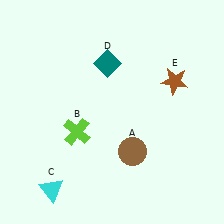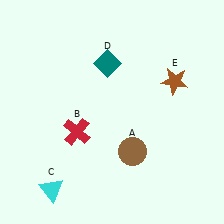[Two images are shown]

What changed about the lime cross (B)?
In Image 1, B is lime. In Image 2, it changed to red.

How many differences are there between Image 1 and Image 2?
There is 1 difference between the two images.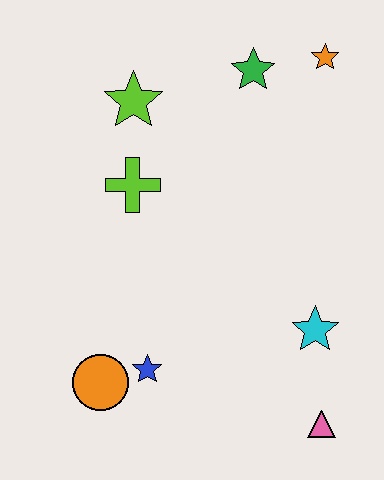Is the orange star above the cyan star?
Yes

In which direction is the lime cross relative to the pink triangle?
The lime cross is above the pink triangle.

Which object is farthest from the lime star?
The pink triangle is farthest from the lime star.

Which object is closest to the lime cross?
The lime star is closest to the lime cross.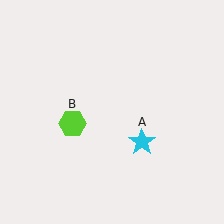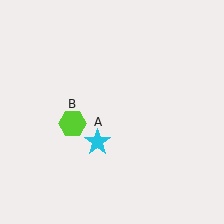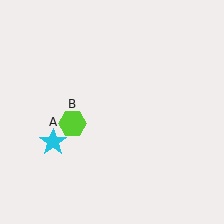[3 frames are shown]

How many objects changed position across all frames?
1 object changed position: cyan star (object A).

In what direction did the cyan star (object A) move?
The cyan star (object A) moved left.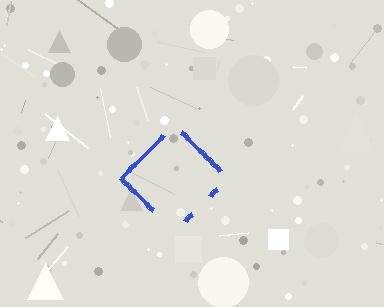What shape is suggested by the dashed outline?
The dashed outline suggests a diamond.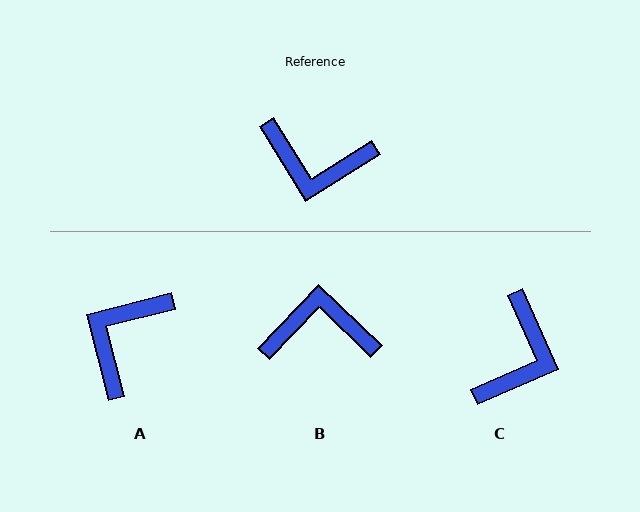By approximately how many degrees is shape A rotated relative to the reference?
Approximately 107 degrees clockwise.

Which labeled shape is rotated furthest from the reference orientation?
B, about 166 degrees away.